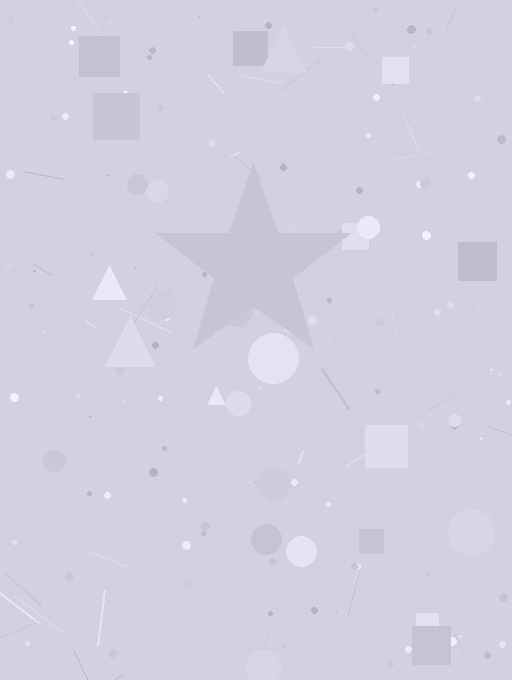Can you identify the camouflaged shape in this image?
The camouflaged shape is a star.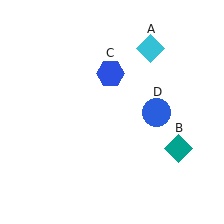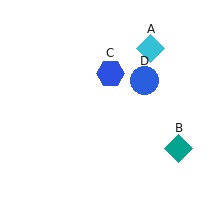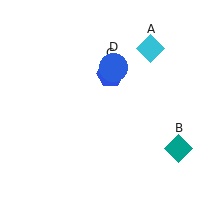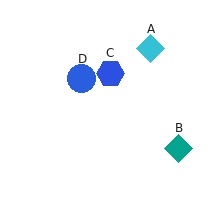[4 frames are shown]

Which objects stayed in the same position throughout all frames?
Cyan diamond (object A) and teal diamond (object B) and blue hexagon (object C) remained stationary.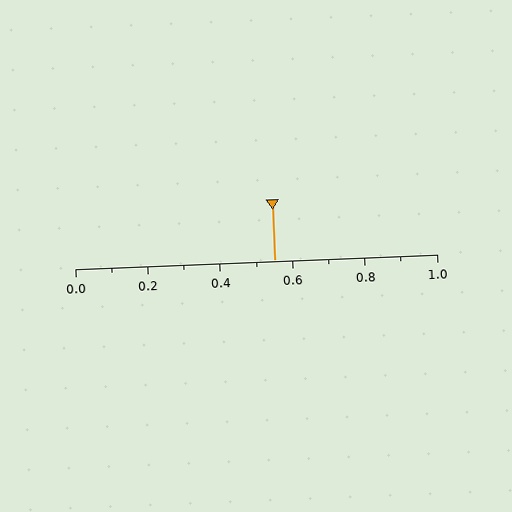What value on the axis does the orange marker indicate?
The marker indicates approximately 0.55.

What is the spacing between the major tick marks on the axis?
The major ticks are spaced 0.2 apart.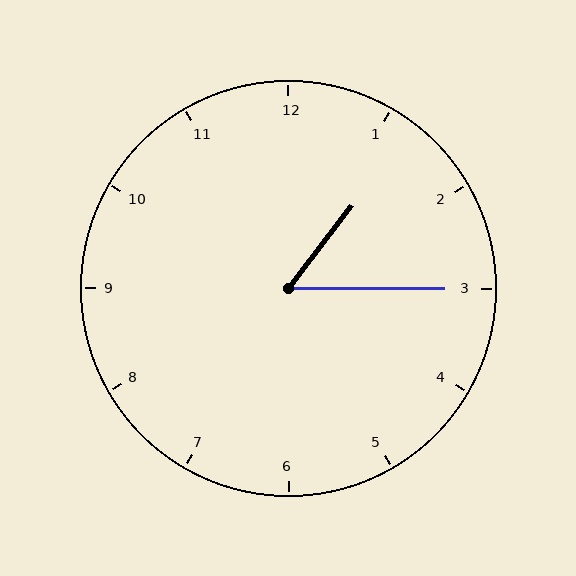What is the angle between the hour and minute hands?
Approximately 52 degrees.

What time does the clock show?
1:15.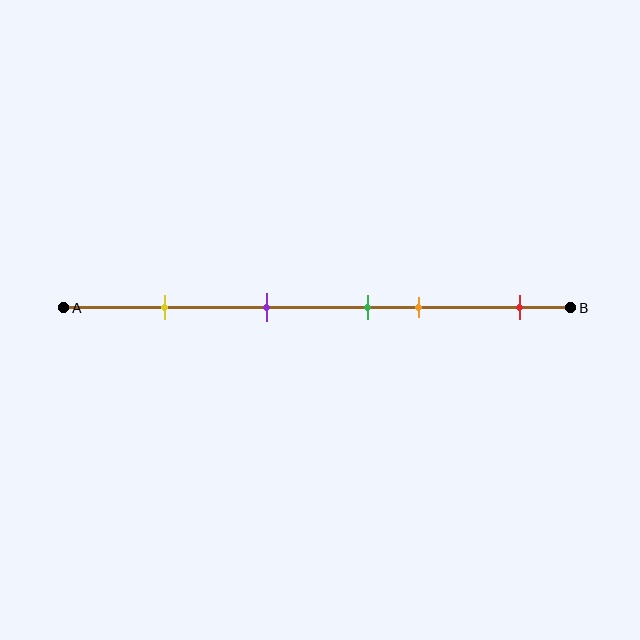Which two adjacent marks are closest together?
The green and orange marks are the closest adjacent pair.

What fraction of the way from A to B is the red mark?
The red mark is approximately 90% (0.9) of the way from A to B.